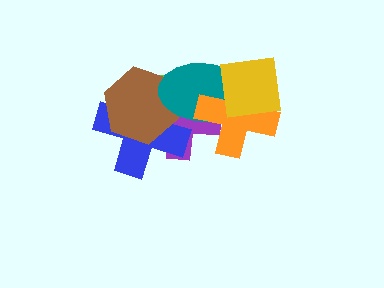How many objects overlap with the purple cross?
5 objects overlap with the purple cross.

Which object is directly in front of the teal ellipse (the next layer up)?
The orange cross is directly in front of the teal ellipse.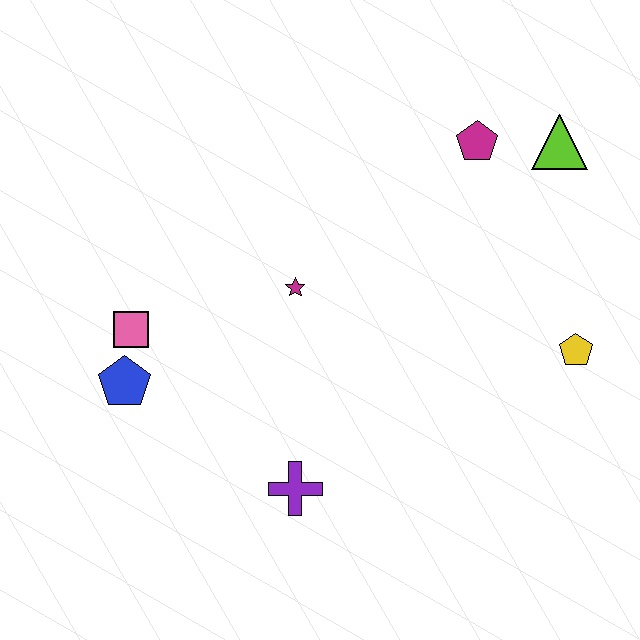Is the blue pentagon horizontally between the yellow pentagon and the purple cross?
No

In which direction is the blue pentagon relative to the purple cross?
The blue pentagon is to the left of the purple cross.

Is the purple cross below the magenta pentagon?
Yes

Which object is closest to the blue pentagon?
The pink square is closest to the blue pentagon.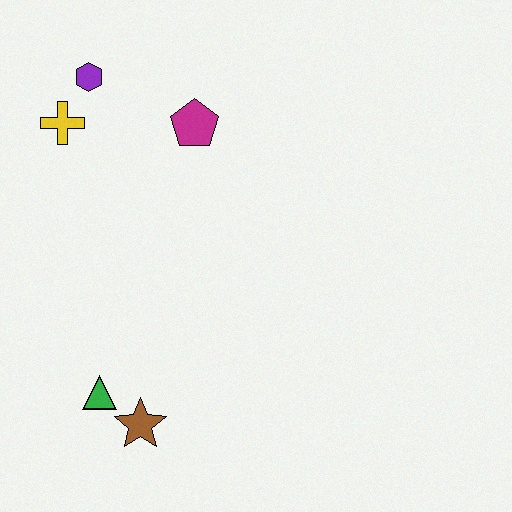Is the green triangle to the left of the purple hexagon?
No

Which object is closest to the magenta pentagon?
The purple hexagon is closest to the magenta pentagon.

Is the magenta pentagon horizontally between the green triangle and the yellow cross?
No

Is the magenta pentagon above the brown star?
Yes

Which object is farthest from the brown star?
The purple hexagon is farthest from the brown star.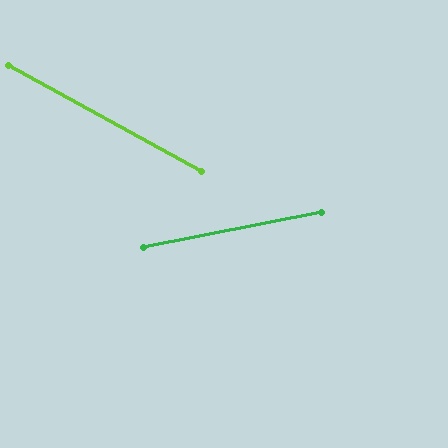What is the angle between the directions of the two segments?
Approximately 40 degrees.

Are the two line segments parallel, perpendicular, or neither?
Neither parallel nor perpendicular — they differ by about 40°.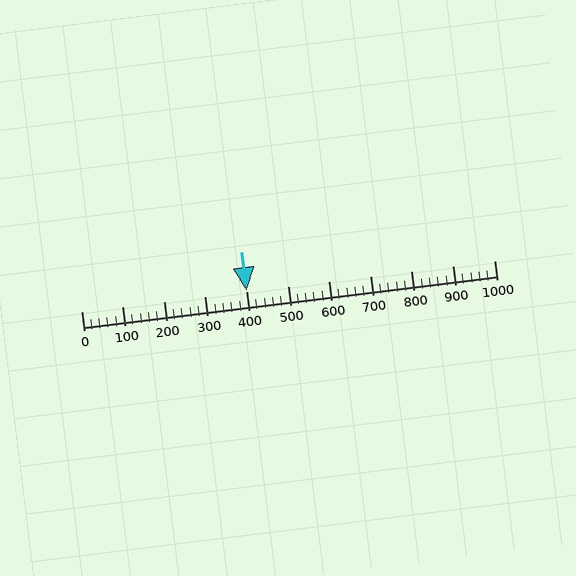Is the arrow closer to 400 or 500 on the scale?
The arrow is closer to 400.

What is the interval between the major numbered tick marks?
The major tick marks are spaced 100 units apart.